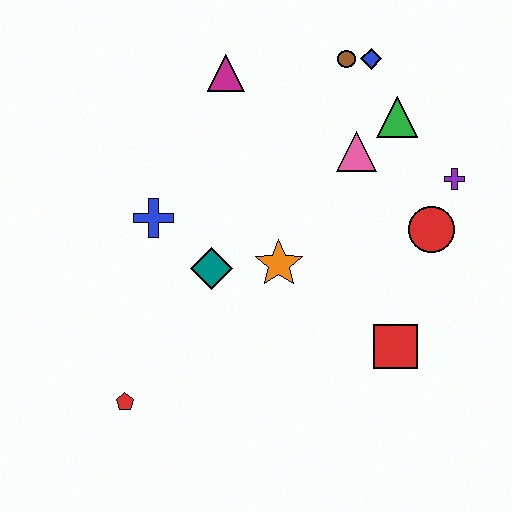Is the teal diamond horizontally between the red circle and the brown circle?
No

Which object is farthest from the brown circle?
The red pentagon is farthest from the brown circle.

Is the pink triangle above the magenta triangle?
No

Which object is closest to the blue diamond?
The brown circle is closest to the blue diamond.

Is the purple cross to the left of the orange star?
No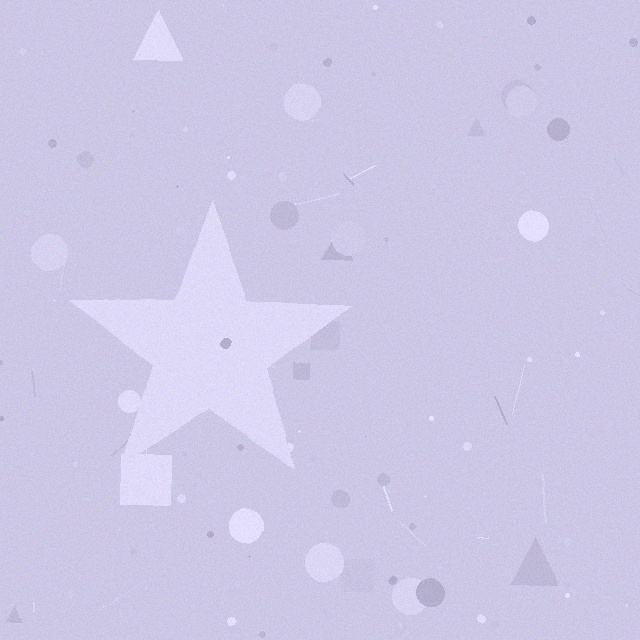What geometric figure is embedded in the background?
A star is embedded in the background.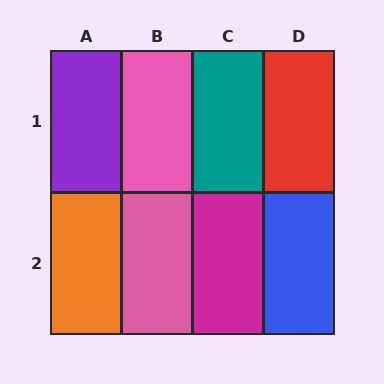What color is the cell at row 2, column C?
Magenta.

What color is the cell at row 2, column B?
Pink.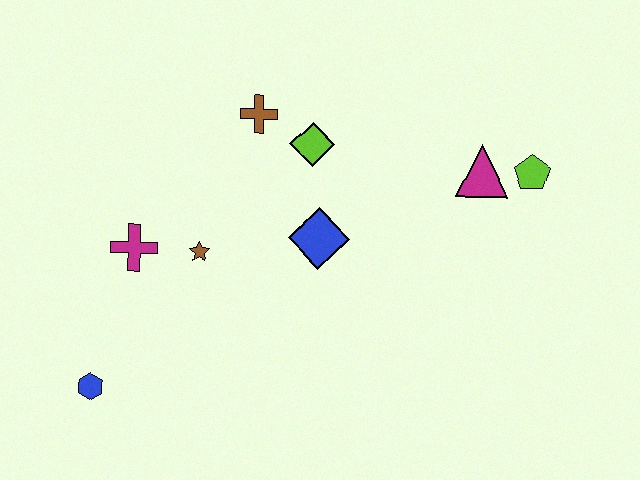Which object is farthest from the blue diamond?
The blue hexagon is farthest from the blue diamond.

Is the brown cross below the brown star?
No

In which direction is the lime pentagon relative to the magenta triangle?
The lime pentagon is to the right of the magenta triangle.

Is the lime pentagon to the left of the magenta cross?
No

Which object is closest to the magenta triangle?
The lime pentagon is closest to the magenta triangle.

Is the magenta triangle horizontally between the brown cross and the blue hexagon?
No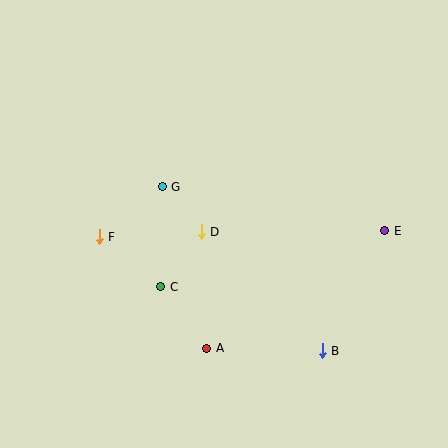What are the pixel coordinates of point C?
Point C is at (161, 287).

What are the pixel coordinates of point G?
Point G is at (162, 187).